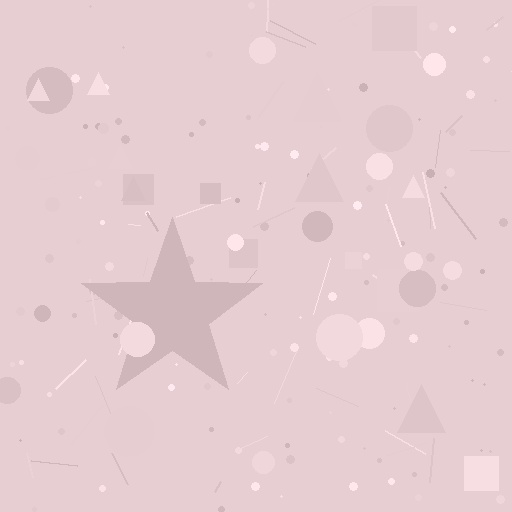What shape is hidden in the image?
A star is hidden in the image.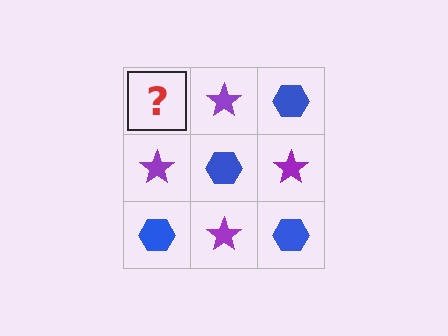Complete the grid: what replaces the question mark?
The question mark should be replaced with a blue hexagon.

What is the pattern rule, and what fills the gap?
The rule is that it alternates blue hexagon and purple star in a checkerboard pattern. The gap should be filled with a blue hexagon.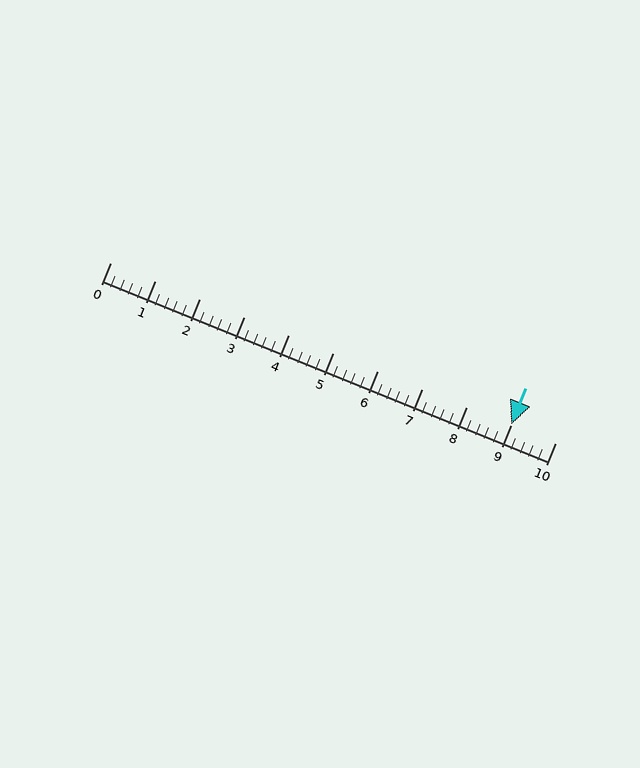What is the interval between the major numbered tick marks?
The major tick marks are spaced 1 units apart.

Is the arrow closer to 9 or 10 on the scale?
The arrow is closer to 9.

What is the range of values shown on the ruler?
The ruler shows values from 0 to 10.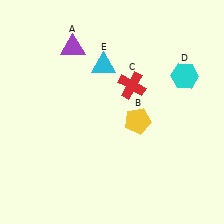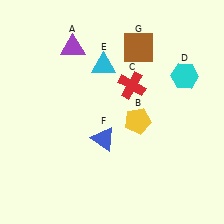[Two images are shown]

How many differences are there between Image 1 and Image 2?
There are 2 differences between the two images.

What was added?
A blue triangle (F), a brown square (G) were added in Image 2.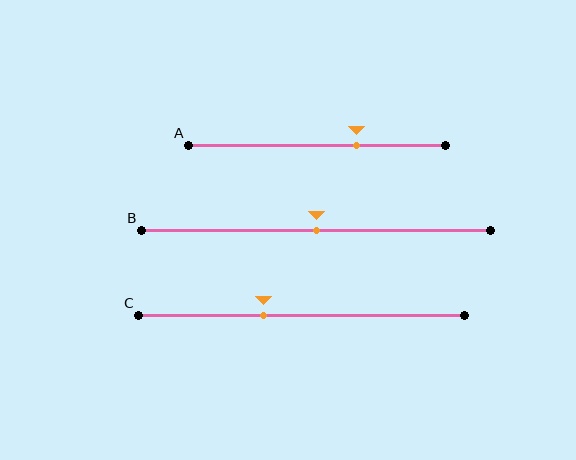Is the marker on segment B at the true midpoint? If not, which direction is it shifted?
Yes, the marker on segment B is at the true midpoint.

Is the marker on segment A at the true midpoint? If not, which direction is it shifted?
No, the marker on segment A is shifted to the right by about 16% of the segment length.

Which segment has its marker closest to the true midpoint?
Segment B has its marker closest to the true midpoint.